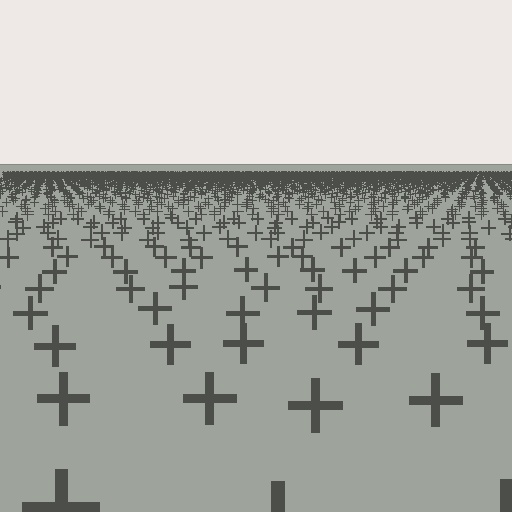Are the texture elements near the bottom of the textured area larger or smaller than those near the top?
Larger. Near the bottom, elements are closer to the viewer and appear at a bigger on-screen size.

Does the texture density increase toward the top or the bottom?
Density increases toward the top.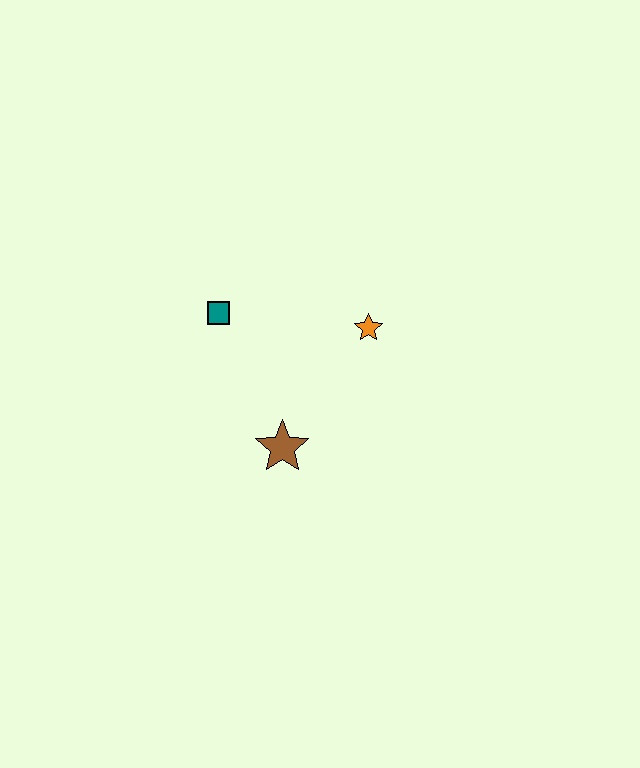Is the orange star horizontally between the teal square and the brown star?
No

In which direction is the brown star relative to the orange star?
The brown star is below the orange star.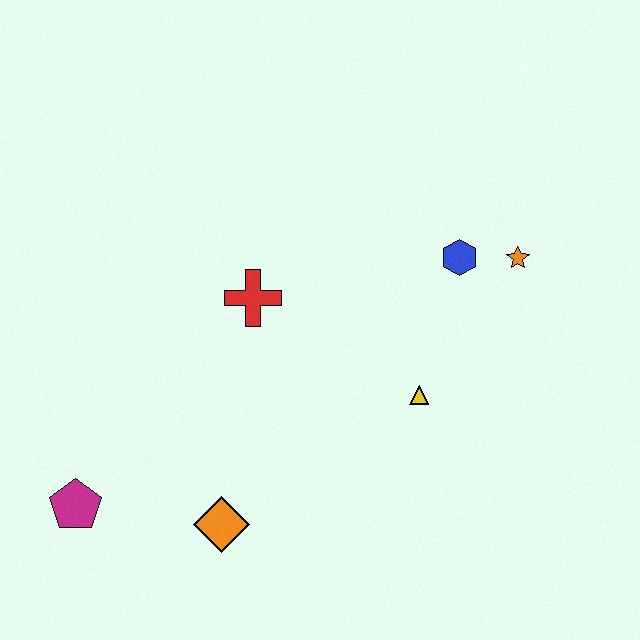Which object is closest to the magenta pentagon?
The orange diamond is closest to the magenta pentagon.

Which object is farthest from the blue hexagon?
The magenta pentagon is farthest from the blue hexagon.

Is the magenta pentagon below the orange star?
Yes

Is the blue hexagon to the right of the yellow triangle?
Yes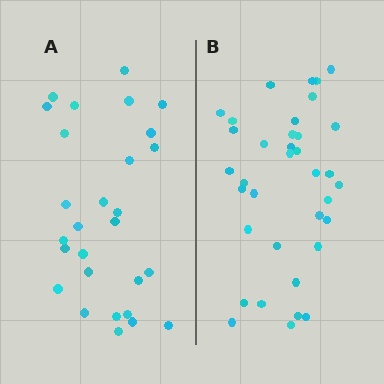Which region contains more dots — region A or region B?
Region B (the right region) has more dots.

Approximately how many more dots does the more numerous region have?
Region B has roughly 8 or so more dots than region A.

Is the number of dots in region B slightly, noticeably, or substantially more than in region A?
Region B has noticeably more, but not dramatically so. The ratio is roughly 1.3 to 1.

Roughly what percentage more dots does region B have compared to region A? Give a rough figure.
About 30% more.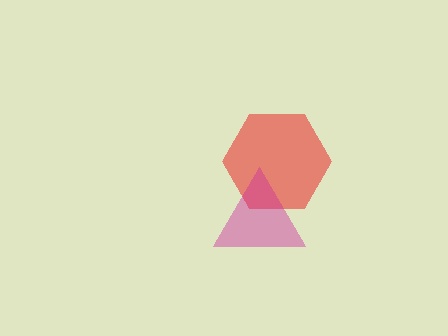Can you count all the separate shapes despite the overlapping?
Yes, there are 2 separate shapes.